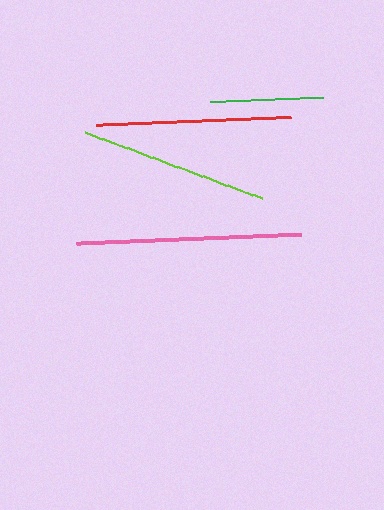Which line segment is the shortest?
The green line is the shortest at approximately 112 pixels.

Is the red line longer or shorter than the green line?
The red line is longer than the green line.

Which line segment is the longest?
The pink line is the longest at approximately 226 pixels.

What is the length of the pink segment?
The pink segment is approximately 226 pixels long.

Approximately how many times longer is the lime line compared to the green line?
The lime line is approximately 1.7 times the length of the green line.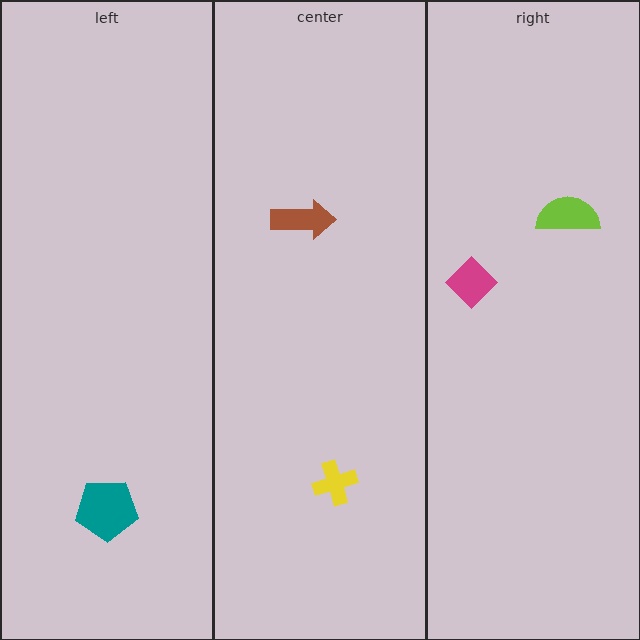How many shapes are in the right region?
2.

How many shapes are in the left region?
1.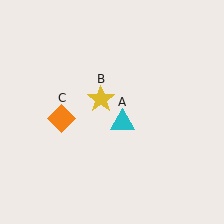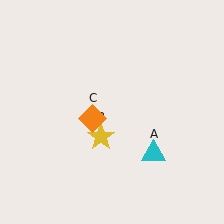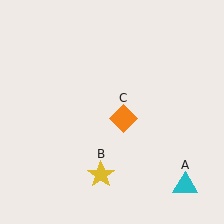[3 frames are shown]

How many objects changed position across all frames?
3 objects changed position: cyan triangle (object A), yellow star (object B), orange diamond (object C).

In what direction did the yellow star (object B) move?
The yellow star (object B) moved down.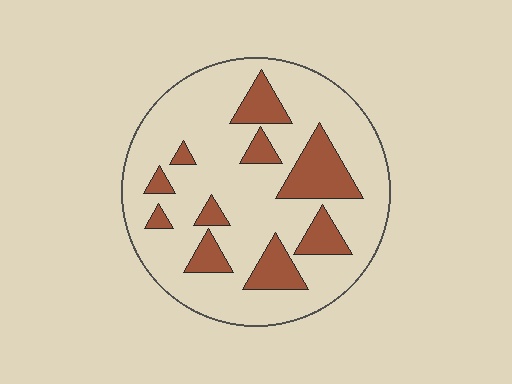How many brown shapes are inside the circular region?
10.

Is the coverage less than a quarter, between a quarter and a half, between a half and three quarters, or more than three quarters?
Less than a quarter.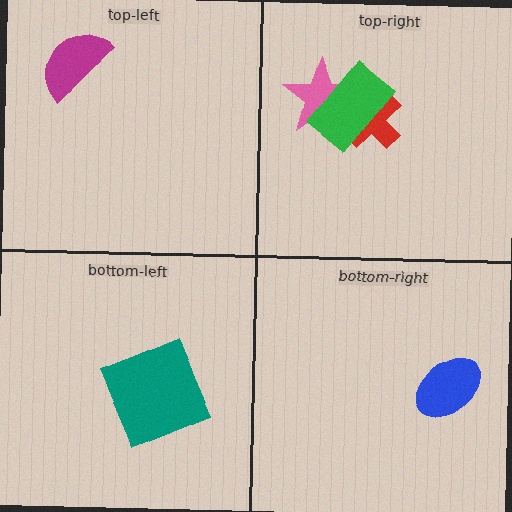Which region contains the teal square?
The bottom-left region.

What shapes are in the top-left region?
The magenta semicircle.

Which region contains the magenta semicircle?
The top-left region.